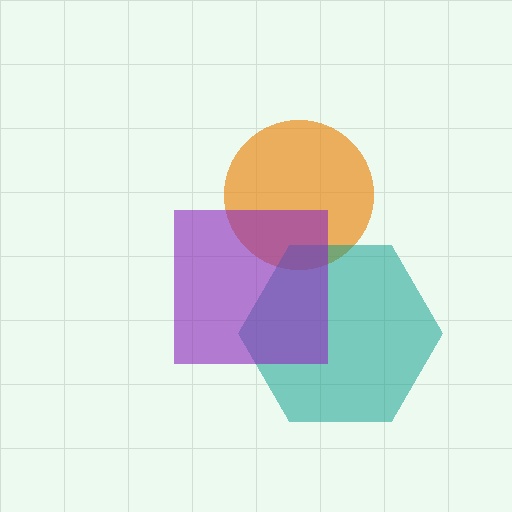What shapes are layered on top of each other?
The layered shapes are: an orange circle, a teal hexagon, a purple square.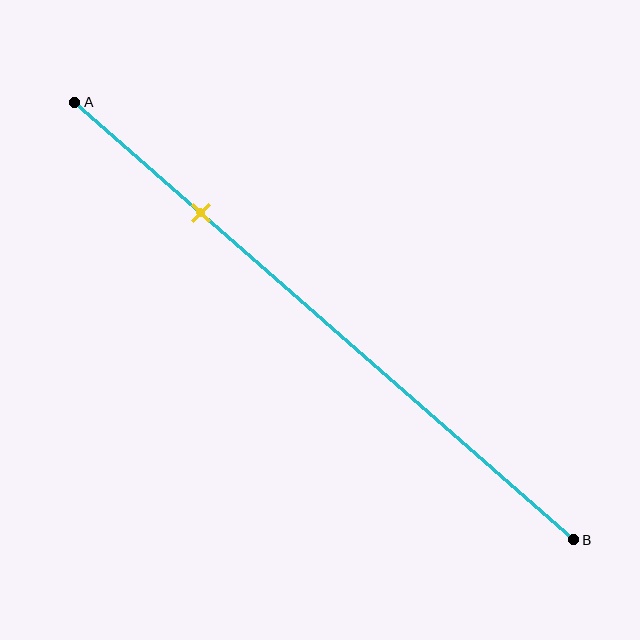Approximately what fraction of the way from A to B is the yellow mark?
The yellow mark is approximately 25% of the way from A to B.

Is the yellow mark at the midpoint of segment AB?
No, the mark is at about 25% from A, not at the 50% midpoint.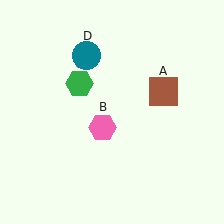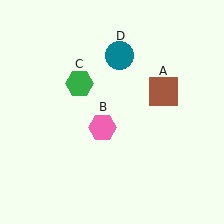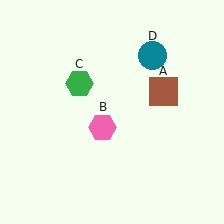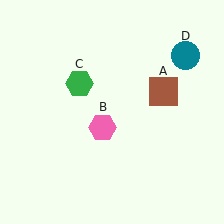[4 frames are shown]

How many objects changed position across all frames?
1 object changed position: teal circle (object D).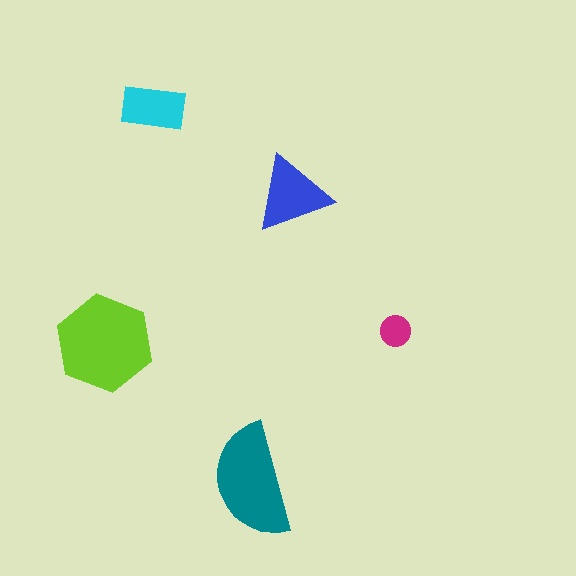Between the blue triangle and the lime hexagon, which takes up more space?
The lime hexagon.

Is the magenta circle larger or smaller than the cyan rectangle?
Smaller.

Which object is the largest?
The lime hexagon.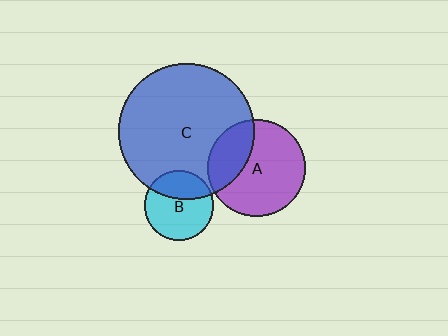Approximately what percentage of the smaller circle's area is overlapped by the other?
Approximately 35%.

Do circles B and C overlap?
Yes.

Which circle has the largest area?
Circle C (blue).